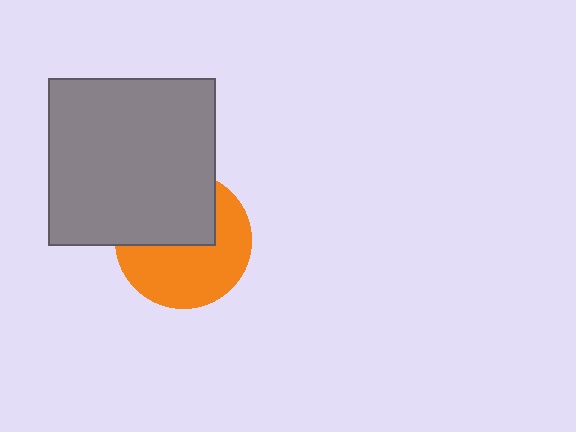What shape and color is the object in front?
The object in front is a gray square.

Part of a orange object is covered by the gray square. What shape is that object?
It is a circle.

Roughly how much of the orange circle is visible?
About half of it is visible (roughly 57%).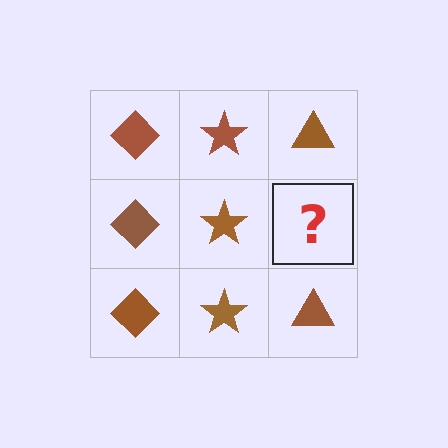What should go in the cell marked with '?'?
The missing cell should contain a brown triangle.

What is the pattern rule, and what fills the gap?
The rule is that each column has a consistent shape. The gap should be filled with a brown triangle.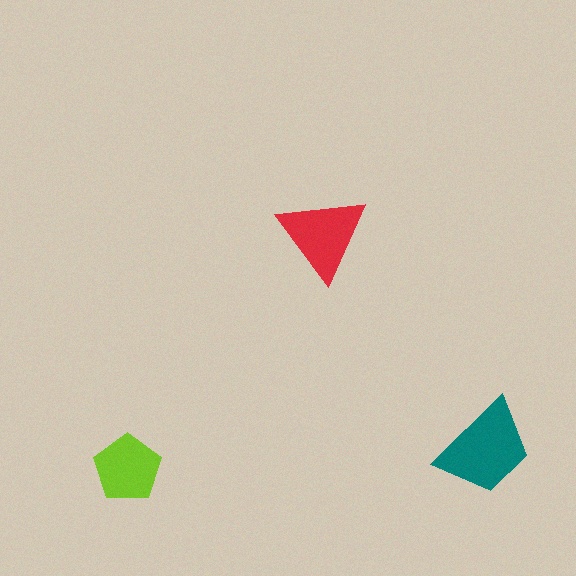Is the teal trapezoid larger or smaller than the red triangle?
Larger.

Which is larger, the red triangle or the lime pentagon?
The red triangle.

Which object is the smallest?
The lime pentagon.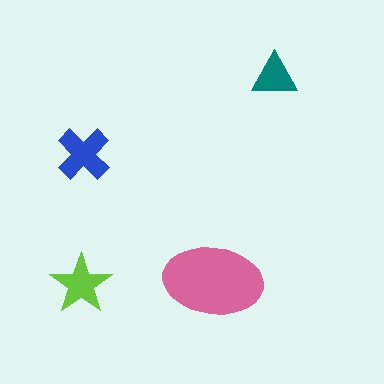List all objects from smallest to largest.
The teal triangle, the lime star, the blue cross, the pink ellipse.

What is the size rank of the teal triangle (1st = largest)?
4th.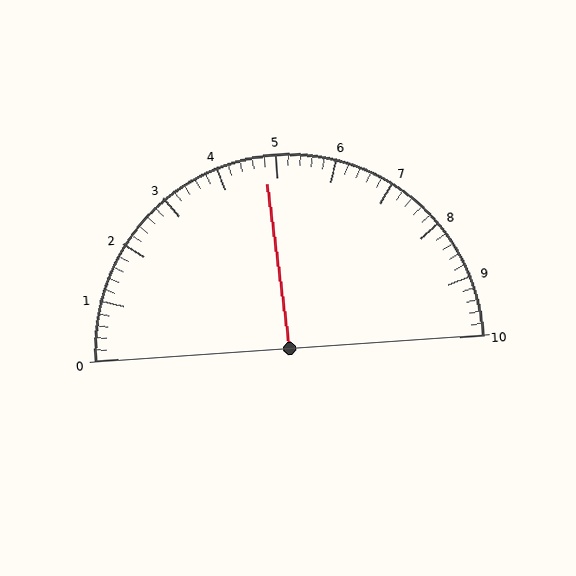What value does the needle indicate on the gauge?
The needle indicates approximately 4.8.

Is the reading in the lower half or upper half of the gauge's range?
The reading is in the lower half of the range (0 to 10).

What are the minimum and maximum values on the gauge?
The gauge ranges from 0 to 10.